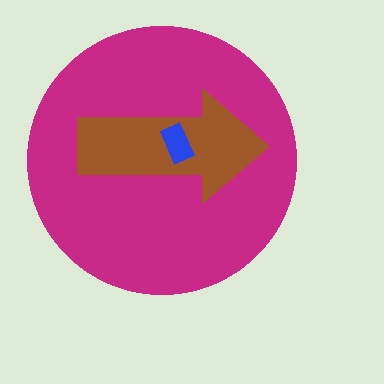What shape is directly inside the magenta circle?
The brown arrow.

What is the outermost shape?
The magenta circle.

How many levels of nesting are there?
3.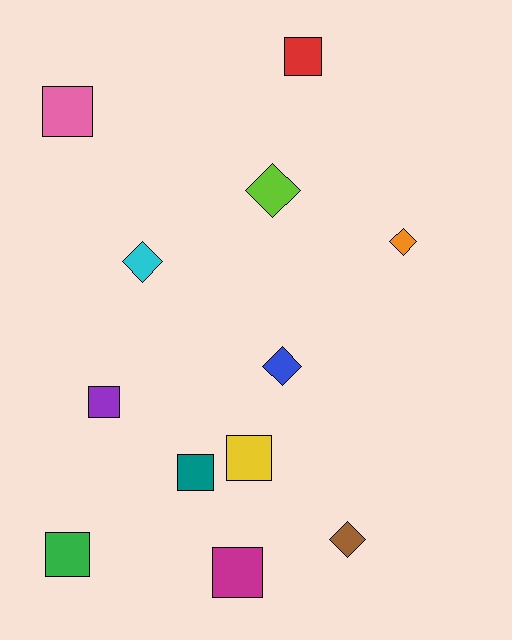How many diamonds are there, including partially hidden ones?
There are 5 diamonds.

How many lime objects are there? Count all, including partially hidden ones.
There is 1 lime object.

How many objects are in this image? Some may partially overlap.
There are 12 objects.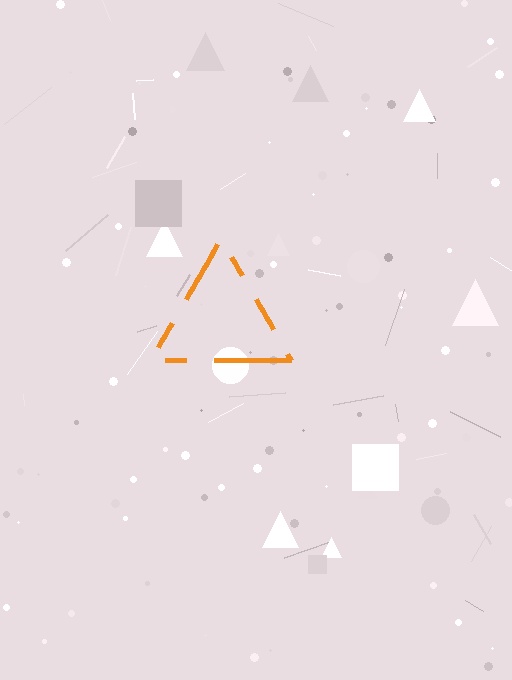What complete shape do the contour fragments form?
The contour fragments form a triangle.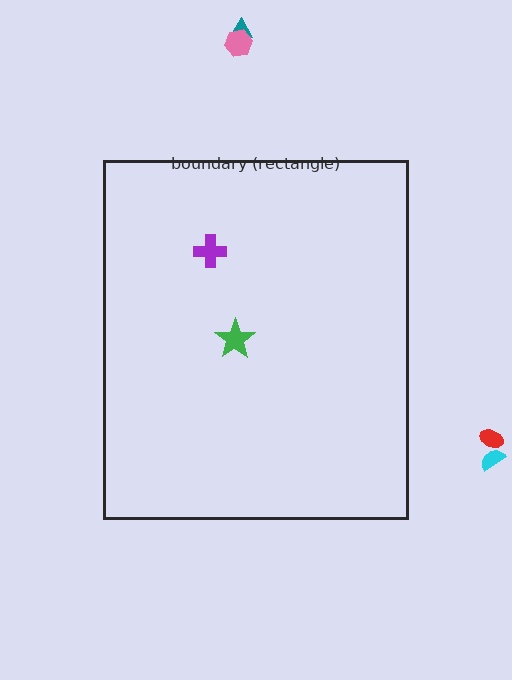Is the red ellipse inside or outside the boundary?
Outside.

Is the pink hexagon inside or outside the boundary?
Outside.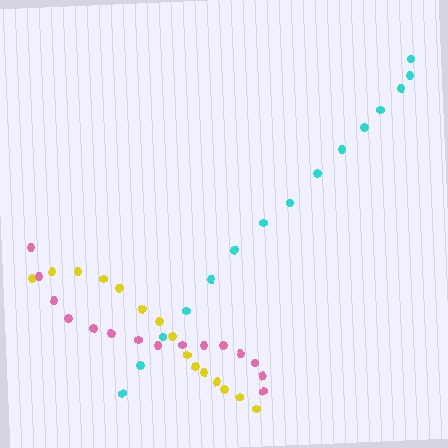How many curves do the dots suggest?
There are 3 distinct paths.